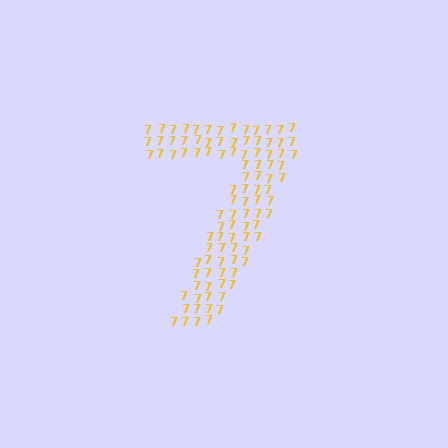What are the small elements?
The small elements are digit 7's.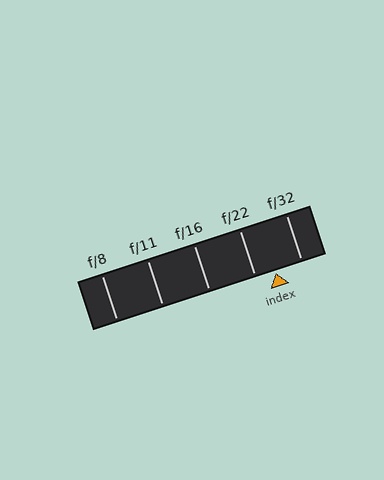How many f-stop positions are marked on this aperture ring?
There are 5 f-stop positions marked.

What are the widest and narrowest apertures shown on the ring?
The widest aperture shown is f/8 and the narrowest is f/32.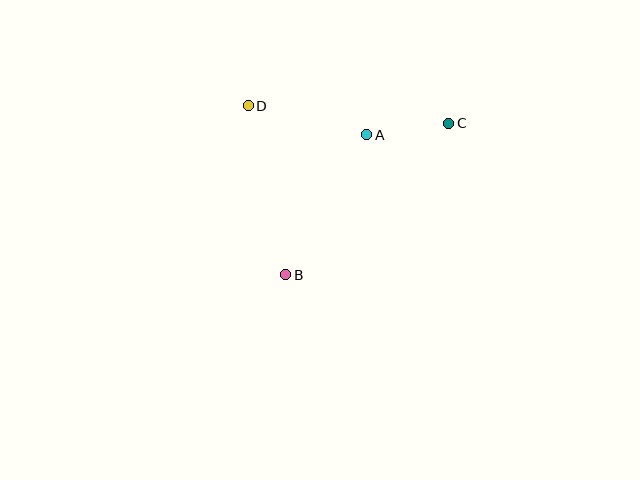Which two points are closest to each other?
Points A and C are closest to each other.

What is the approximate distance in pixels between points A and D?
The distance between A and D is approximately 122 pixels.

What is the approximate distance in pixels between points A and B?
The distance between A and B is approximately 161 pixels.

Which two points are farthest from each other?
Points B and C are farthest from each other.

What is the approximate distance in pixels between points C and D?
The distance between C and D is approximately 201 pixels.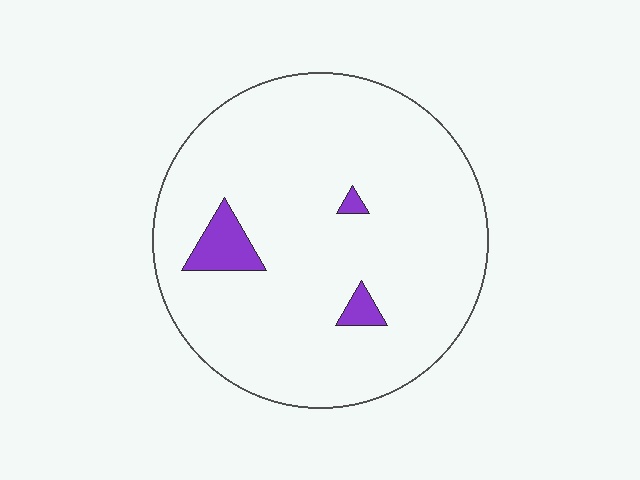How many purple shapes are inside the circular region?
3.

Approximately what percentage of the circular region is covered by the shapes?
Approximately 5%.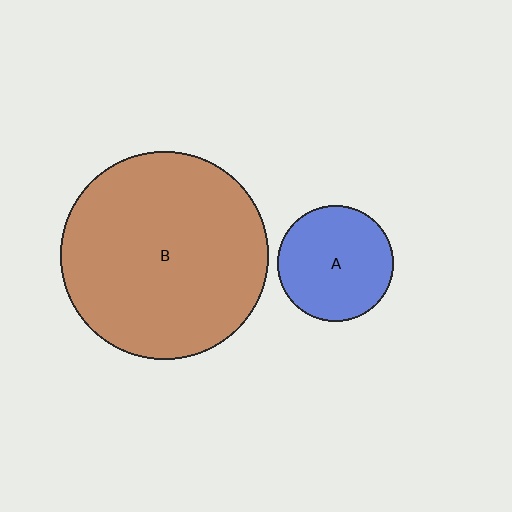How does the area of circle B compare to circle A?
Approximately 3.2 times.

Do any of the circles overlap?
No, none of the circles overlap.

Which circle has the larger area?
Circle B (brown).